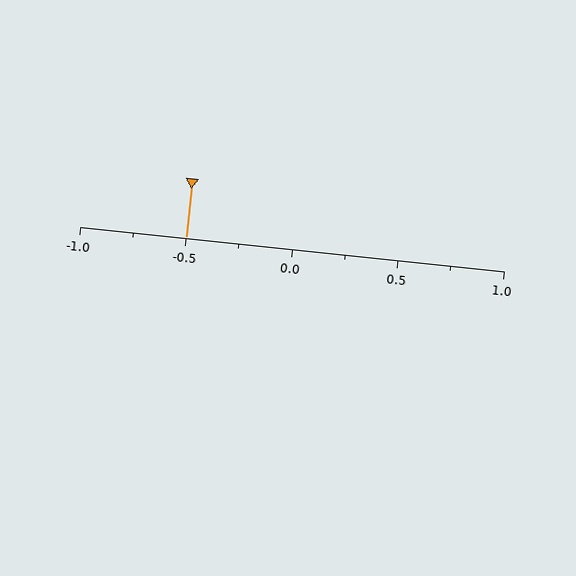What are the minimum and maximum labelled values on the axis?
The axis runs from -1.0 to 1.0.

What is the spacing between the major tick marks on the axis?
The major ticks are spaced 0.5 apart.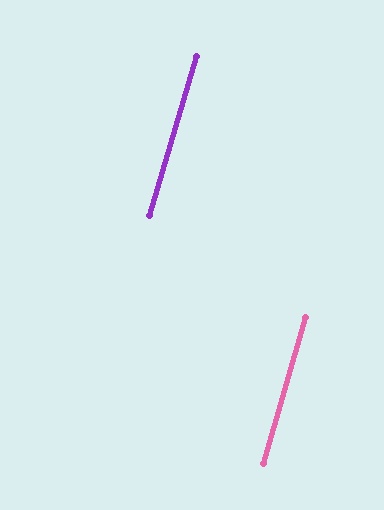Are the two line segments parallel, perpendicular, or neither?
Parallel — their directions differ by only 0.2°.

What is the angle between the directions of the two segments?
Approximately 0 degrees.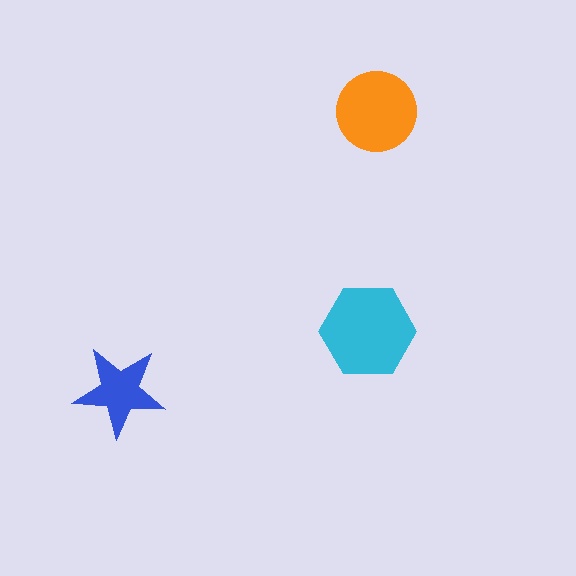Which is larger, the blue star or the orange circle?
The orange circle.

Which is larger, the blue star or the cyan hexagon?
The cyan hexagon.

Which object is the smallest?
The blue star.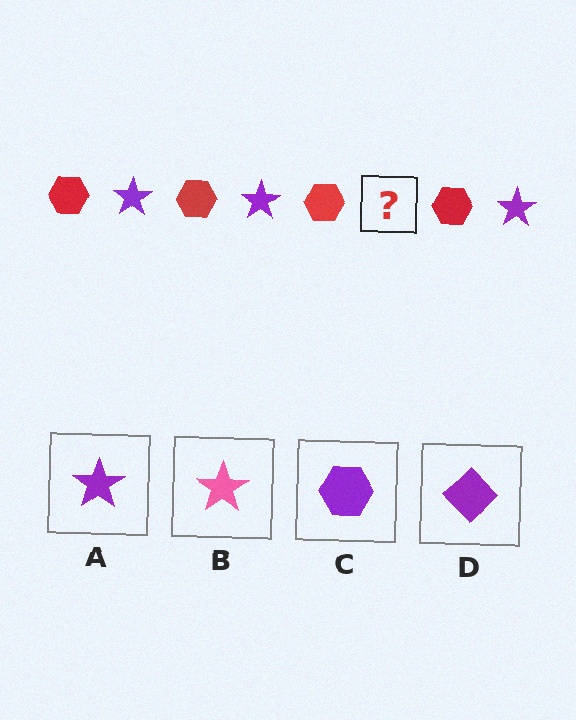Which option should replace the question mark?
Option A.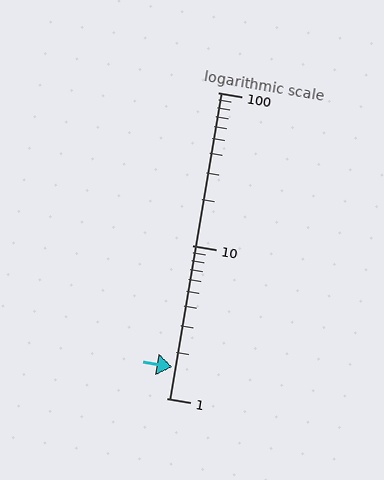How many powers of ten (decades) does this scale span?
The scale spans 2 decades, from 1 to 100.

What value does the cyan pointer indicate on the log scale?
The pointer indicates approximately 1.6.